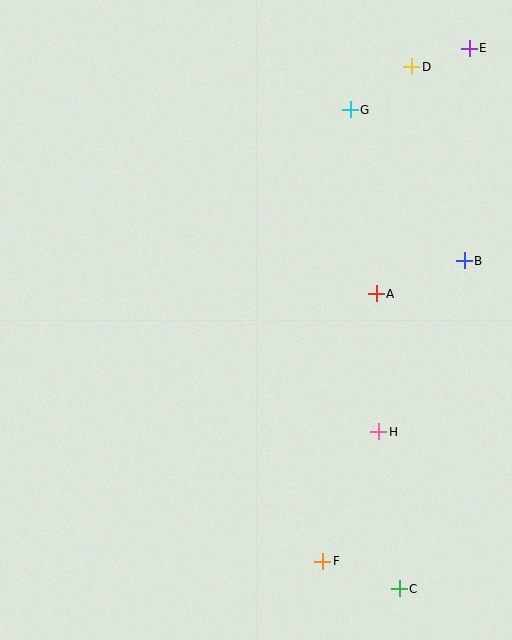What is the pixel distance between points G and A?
The distance between G and A is 186 pixels.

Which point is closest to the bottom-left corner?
Point F is closest to the bottom-left corner.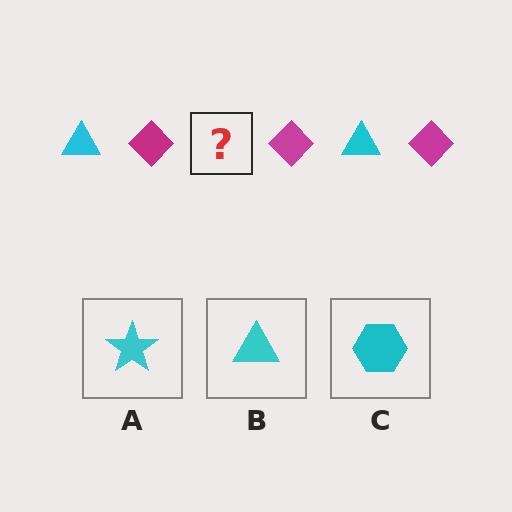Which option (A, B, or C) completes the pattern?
B.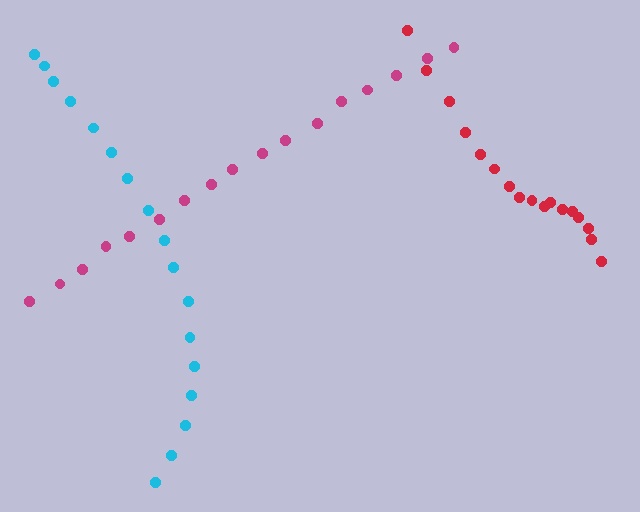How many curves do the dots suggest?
There are 3 distinct paths.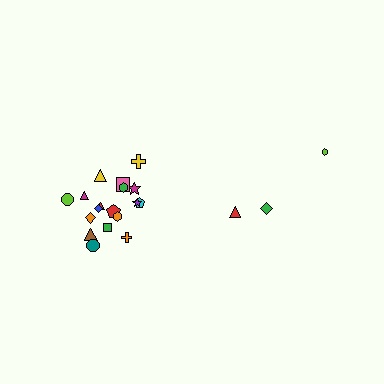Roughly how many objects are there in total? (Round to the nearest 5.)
Roughly 20 objects in total.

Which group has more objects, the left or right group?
The left group.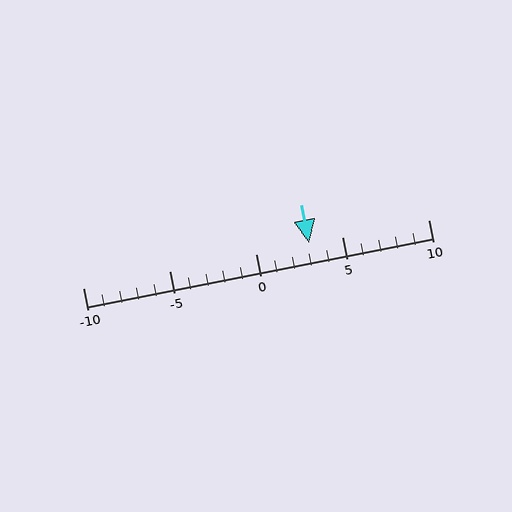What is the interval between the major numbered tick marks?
The major tick marks are spaced 5 units apart.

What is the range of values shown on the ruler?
The ruler shows values from -10 to 10.